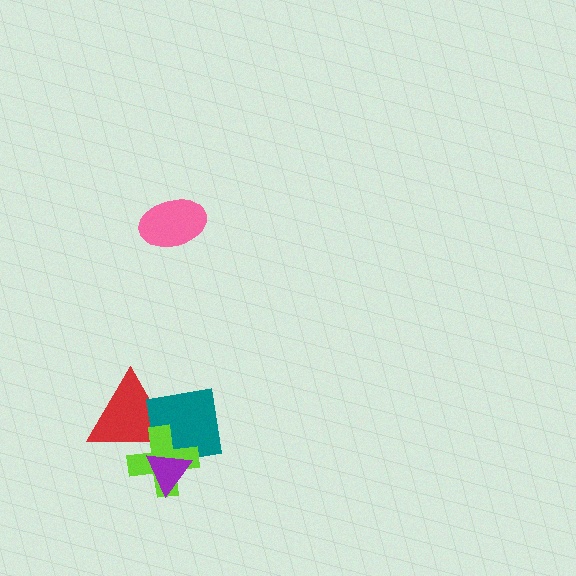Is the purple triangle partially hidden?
No, no other shape covers it.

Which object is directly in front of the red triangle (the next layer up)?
The teal square is directly in front of the red triangle.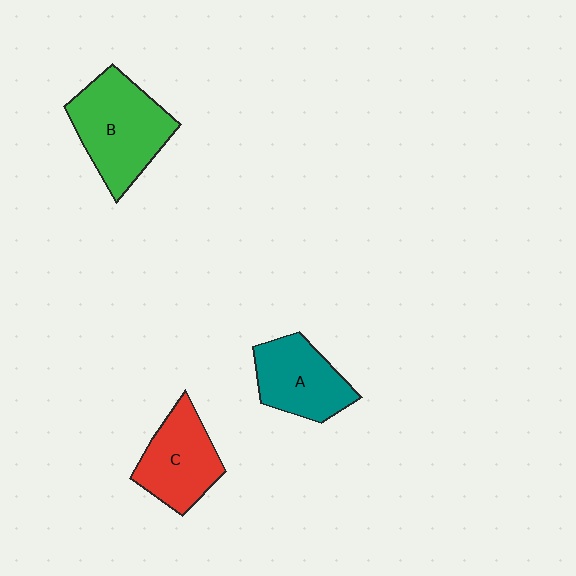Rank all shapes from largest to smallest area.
From largest to smallest: B (green), C (red), A (teal).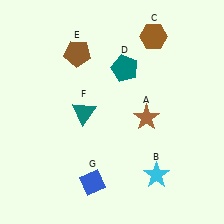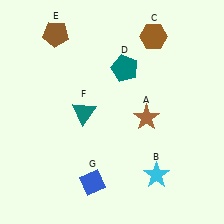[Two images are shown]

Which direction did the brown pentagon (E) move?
The brown pentagon (E) moved left.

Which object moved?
The brown pentagon (E) moved left.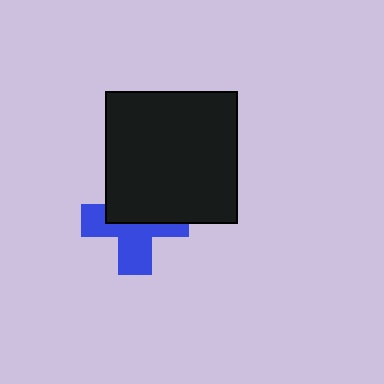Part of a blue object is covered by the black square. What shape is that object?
It is a cross.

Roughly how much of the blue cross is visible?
About half of it is visible (roughly 52%).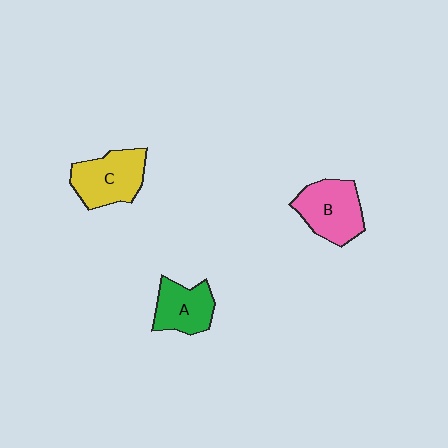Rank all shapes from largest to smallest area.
From largest to smallest: B (pink), C (yellow), A (green).